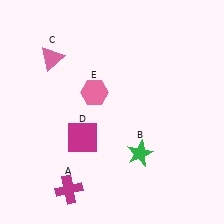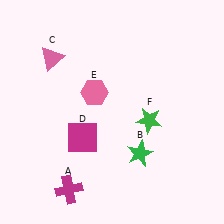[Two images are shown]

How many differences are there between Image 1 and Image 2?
There is 1 difference between the two images.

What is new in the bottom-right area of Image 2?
A green star (F) was added in the bottom-right area of Image 2.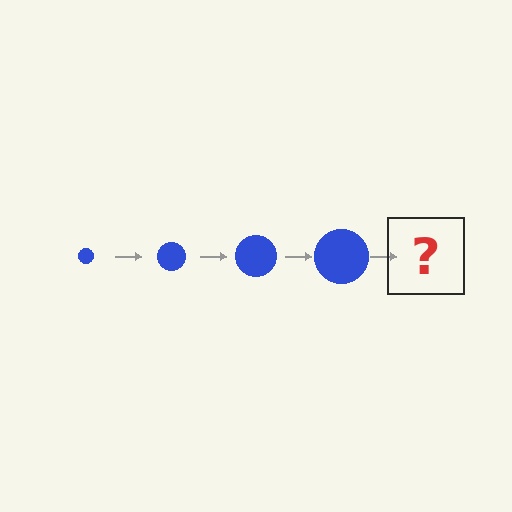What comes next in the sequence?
The next element should be a blue circle, larger than the previous one.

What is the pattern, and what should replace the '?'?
The pattern is that the circle gets progressively larger each step. The '?' should be a blue circle, larger than the previous one.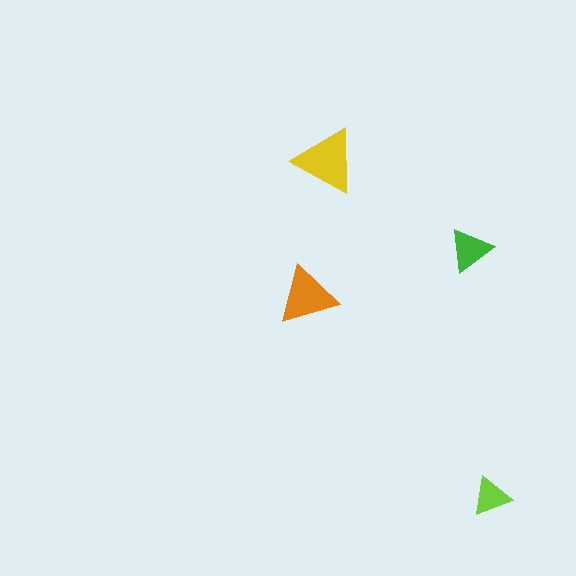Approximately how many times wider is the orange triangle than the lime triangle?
About 1.5 times wider.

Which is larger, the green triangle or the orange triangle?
The orange one.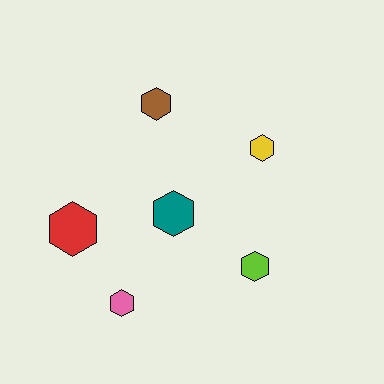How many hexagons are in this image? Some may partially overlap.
There are 6 hexagons.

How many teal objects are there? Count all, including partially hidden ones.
There is 1 teal object.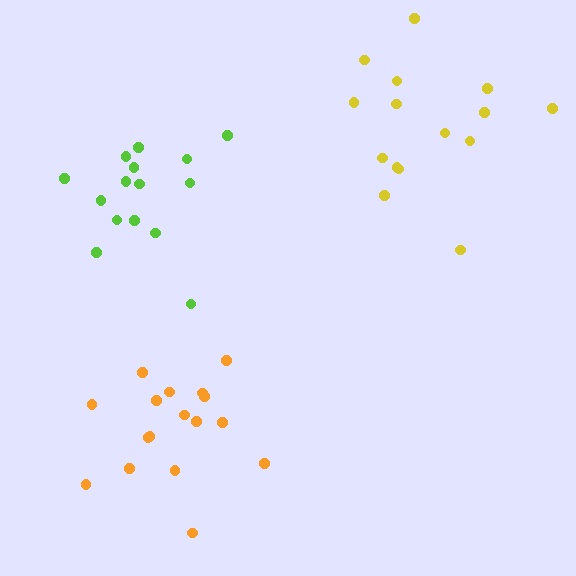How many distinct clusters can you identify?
There are 3 distinct clusters.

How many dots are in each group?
Group 1: 15 dots, Group 2: 17 dots, Group 3: 15 dots (47 total).